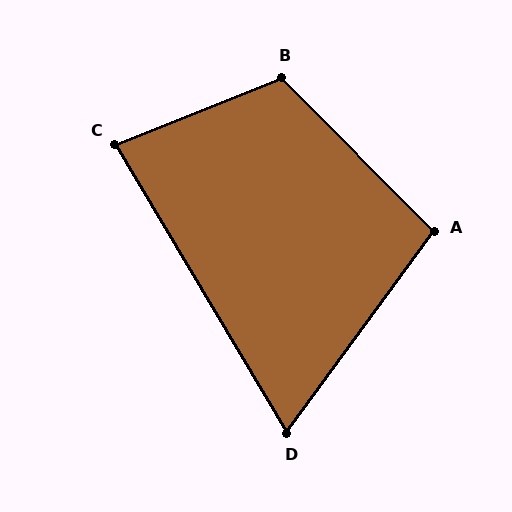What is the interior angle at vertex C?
Approximately 81 degrees (acute).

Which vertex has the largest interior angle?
B, at approximately 113 degrees.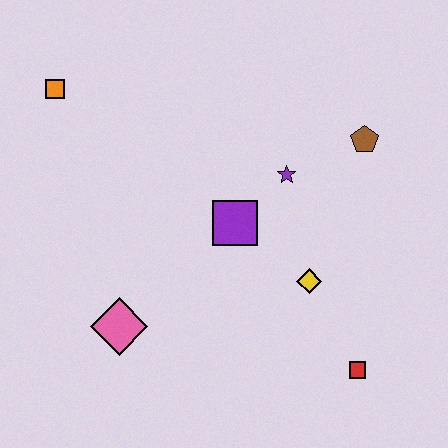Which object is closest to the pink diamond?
The purple square is closest to the pink diamond.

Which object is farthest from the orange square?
The red square is farthest from the orange square.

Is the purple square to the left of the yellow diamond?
Yes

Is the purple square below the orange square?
Yes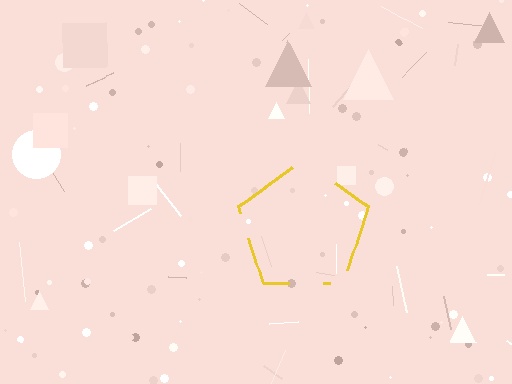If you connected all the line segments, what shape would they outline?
They would outline a pentagon.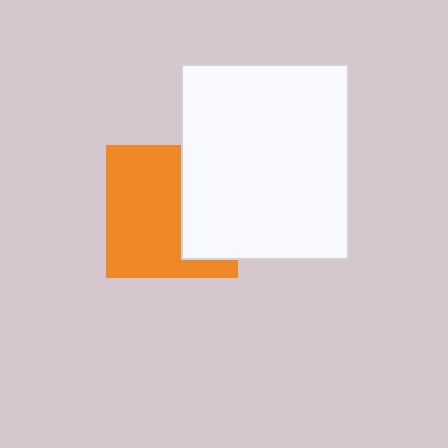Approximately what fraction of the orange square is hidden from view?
Roughly 37% of the orange square is hidden behind the white rectangle.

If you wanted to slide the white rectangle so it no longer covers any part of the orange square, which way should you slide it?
Slide it right — that is the most direct way to separate the two shapes.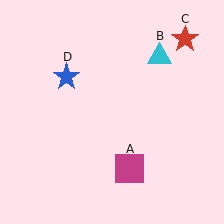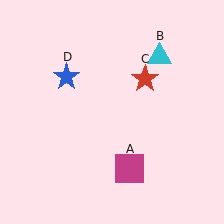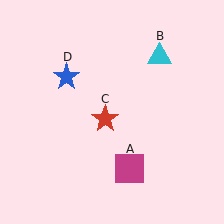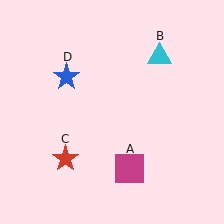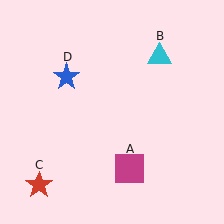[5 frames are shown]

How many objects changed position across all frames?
1 object changed position: red star (object C).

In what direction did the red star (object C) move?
The red star (object C) moved down and to the left.